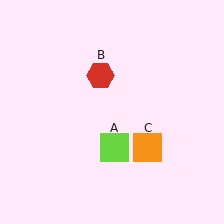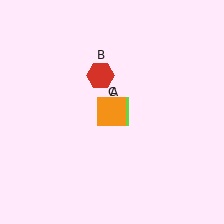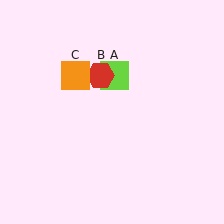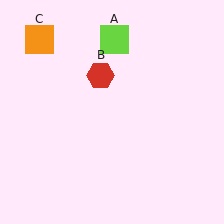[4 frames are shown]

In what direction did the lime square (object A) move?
The lime square (object A) moved up.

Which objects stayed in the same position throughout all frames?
Red hexagon (object B) remained stationary.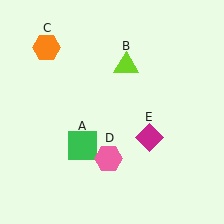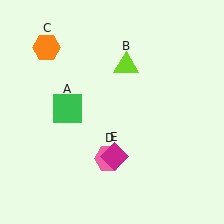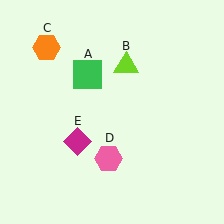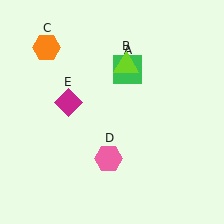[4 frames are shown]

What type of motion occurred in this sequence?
The green square (object A), magenta diamond (object E) rotated clockwise around the center of the scene.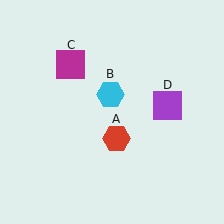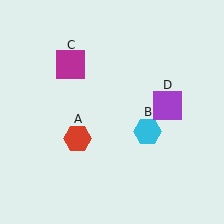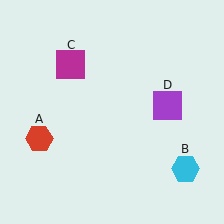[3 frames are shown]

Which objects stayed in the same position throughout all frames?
Magenta square (object C) and purple square (object D) remained stationary.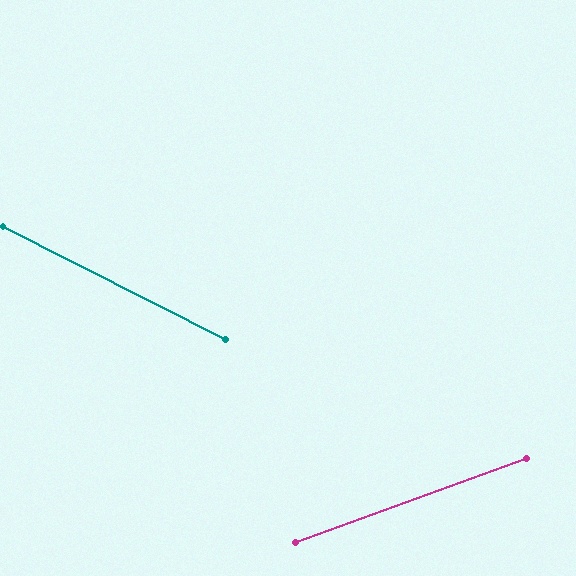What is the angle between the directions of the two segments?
Approximately 47 degrees.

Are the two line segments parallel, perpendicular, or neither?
Neither parallel nor perpendicular — they differ by about 47°.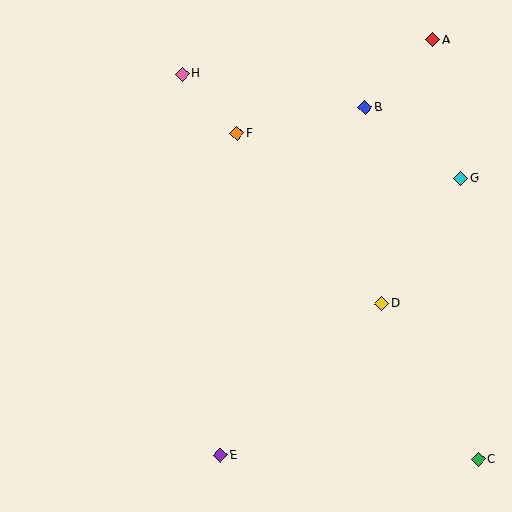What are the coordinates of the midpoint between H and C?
The midpoint between H and C is at (330, 267).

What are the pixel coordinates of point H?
Point H is at (182, 74).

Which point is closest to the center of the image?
Point F at (237, 134) is closest to the center.